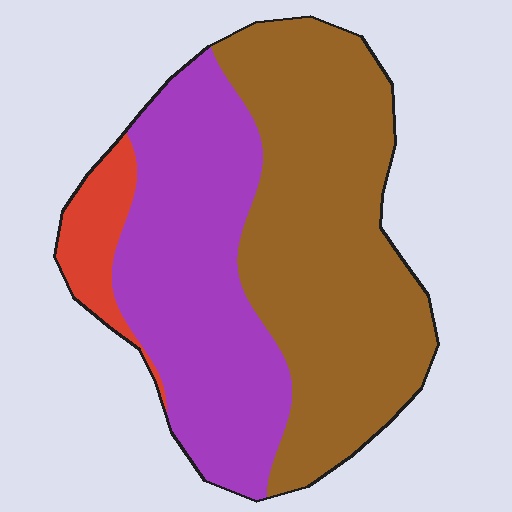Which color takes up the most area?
Brown, at roughly 50%.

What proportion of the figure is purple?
Purple covers 40% of the figure.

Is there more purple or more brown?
Brown.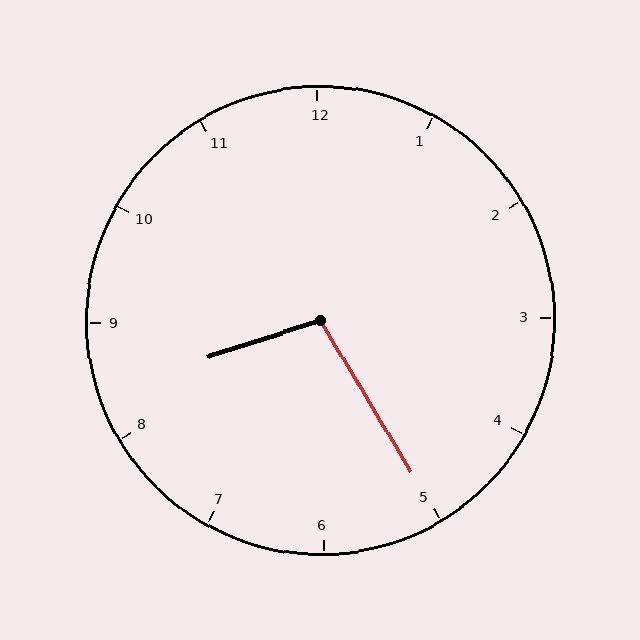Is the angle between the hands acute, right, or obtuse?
It is obtuse.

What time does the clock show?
8:25.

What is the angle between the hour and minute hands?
Approximately 102 degrees.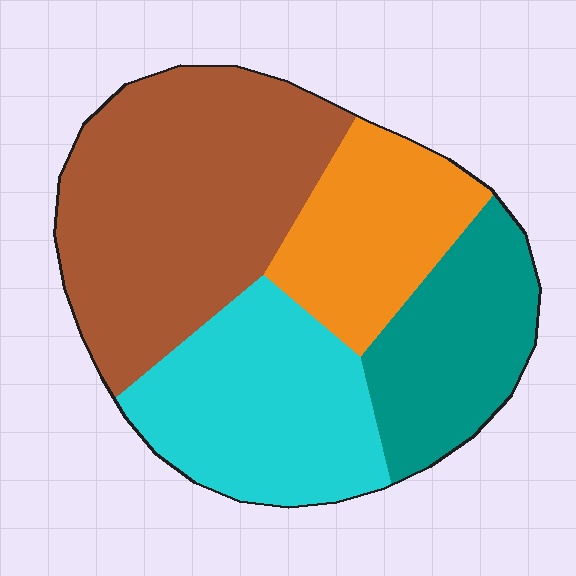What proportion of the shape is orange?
Orange covers roughly 20% of the shape.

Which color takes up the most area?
Brown, at roughly 40%.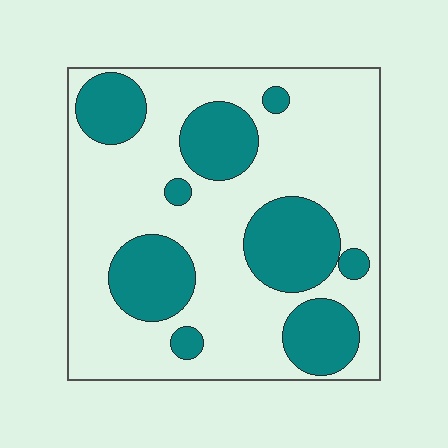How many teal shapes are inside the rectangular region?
9.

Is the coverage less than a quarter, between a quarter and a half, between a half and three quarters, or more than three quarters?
Between a quarter and a half.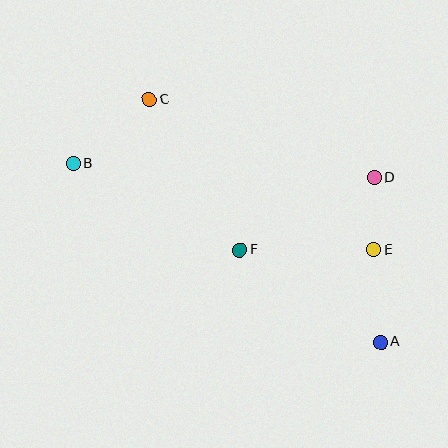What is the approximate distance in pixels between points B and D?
The distance between B and D is approximately 301 pixels.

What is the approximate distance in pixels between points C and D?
The distance between C and D is approximately 238 pixels.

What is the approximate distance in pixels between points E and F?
The distance between E and F is approximately 134 pixels.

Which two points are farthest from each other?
Points A and B are farthest from each other.